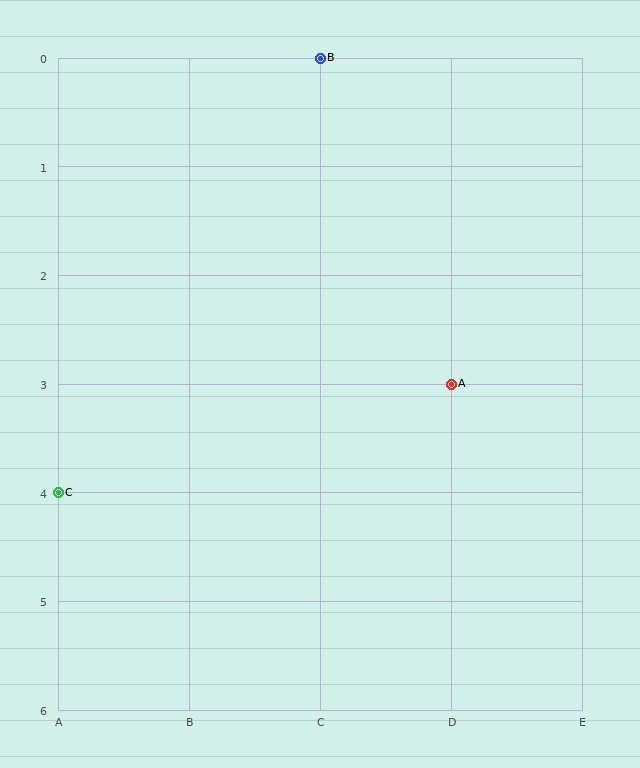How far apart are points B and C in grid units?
Points B and C are 2 columns and 4 rows apart (about 4.5 grid units diagonally).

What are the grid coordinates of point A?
Point A is at grid coordinates (D, 3).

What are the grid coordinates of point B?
Point B is at grid coordinates (C, 0).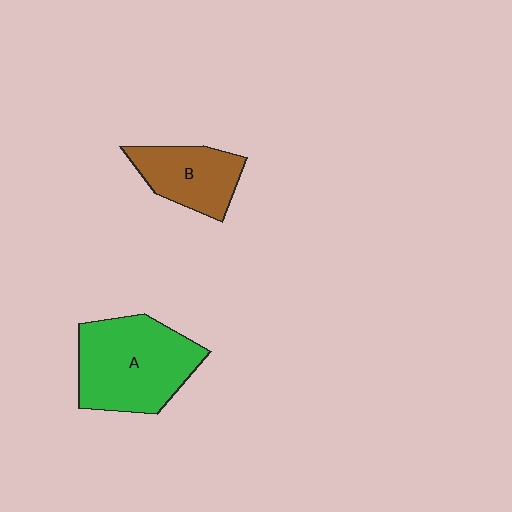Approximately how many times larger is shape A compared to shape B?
Approximately 1.7 times.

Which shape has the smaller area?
Shape B (brown).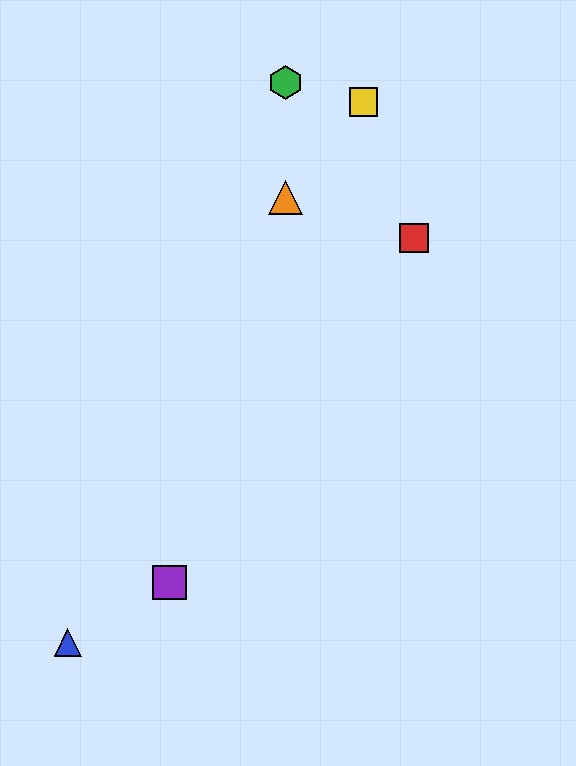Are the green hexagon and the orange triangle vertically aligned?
Yes, both are at x≈286.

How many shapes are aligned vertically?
2 shapes (the green hexagon, the orange triangle) are aligned vertically.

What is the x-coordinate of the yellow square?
The yellow square is at x≈364.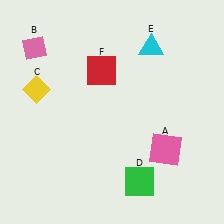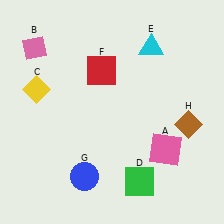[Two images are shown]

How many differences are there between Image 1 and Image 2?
There are 2 differences between the two images.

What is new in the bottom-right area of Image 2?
A brown diamond (H) was added in the bottom-right area of Image 2.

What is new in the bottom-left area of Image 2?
A blue circle (G) was added in the bottom-left area of Image 2.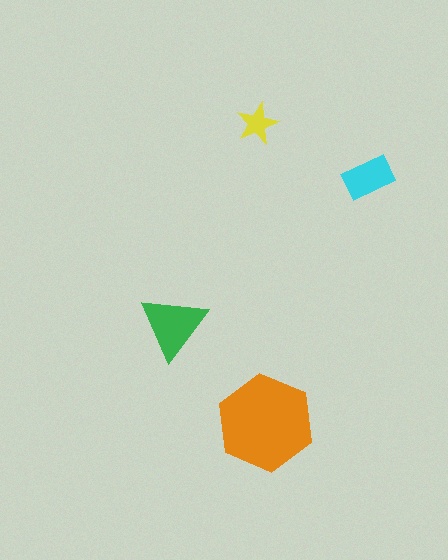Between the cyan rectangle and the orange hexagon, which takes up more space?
The orange hexagon.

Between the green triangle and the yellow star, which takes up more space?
The green triangle.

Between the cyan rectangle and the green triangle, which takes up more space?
The green triangle.